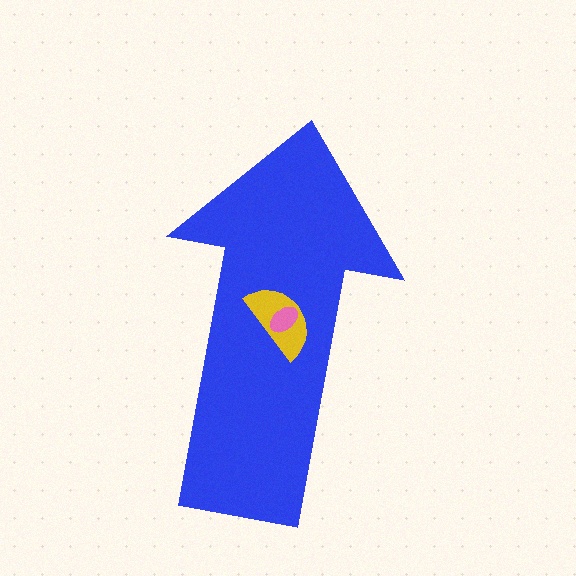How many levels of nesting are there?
3.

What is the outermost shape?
The blue arrow.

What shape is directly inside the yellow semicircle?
The pink ellipse.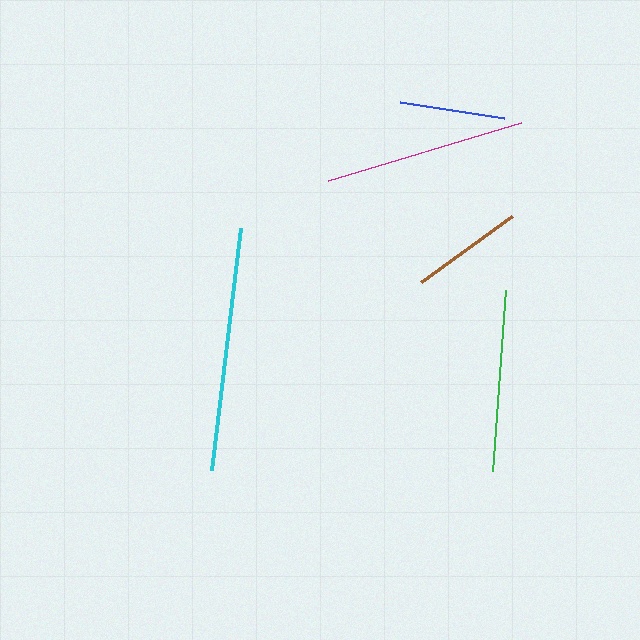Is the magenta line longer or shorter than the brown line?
The magenta line is longer than the brown line.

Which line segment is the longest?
The cyan line is the longest at approximately 244 pixels.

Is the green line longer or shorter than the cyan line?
The cyan line is longer than the green line.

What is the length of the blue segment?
The blue segment is approximately 105 pixels long.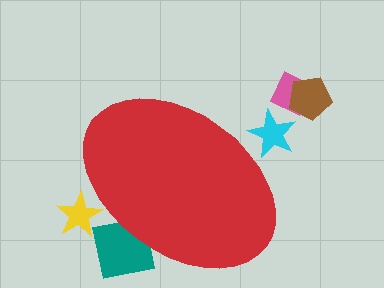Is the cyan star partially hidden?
Yes, the cyan star is partially hidden behind the red ellipse.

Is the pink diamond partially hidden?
No, the pink diamond is fully visible.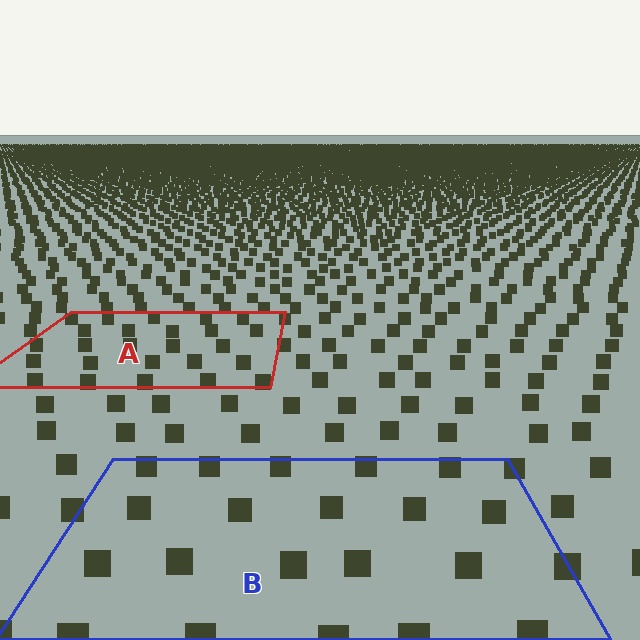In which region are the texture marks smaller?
The texture marks are smaller in region A, because it is farther away.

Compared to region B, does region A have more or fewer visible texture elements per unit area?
Region A has more texture elements per unit area — they are packed more densely because it is farther away.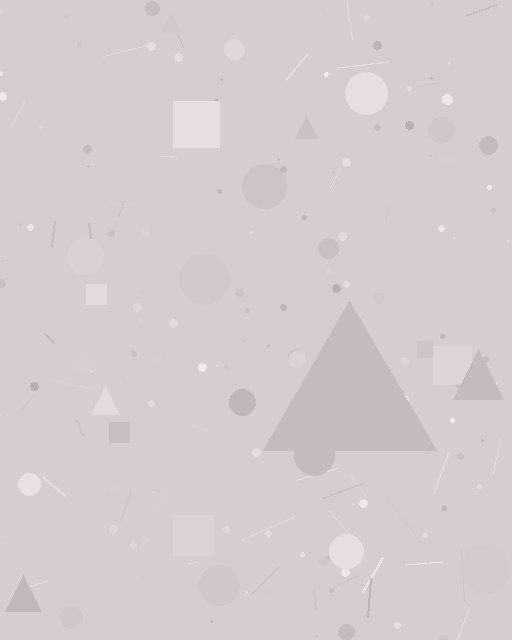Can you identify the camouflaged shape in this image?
The camouflaged shape is a triangle.